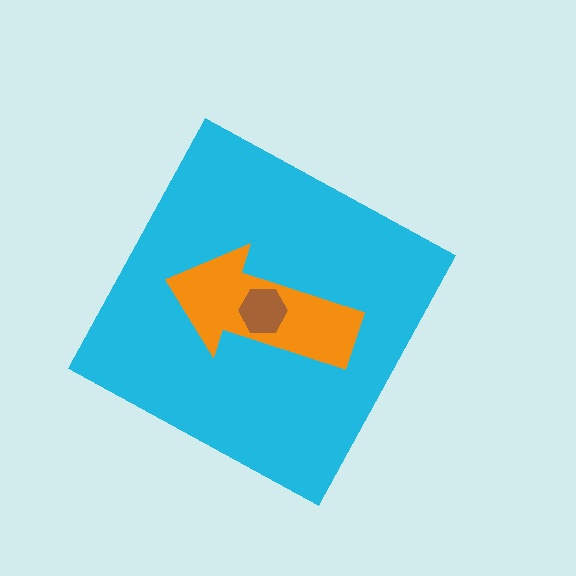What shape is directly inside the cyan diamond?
The orange arrow.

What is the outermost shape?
The cyan diamond.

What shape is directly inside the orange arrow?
The brown hexagon.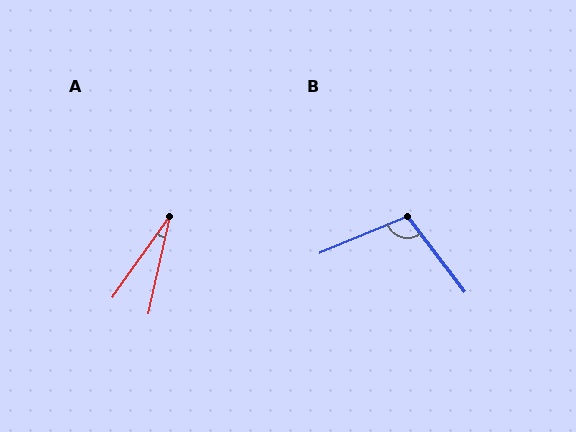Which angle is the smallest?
A, at approximately 23 degrees.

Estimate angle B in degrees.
Approximately 105 degrees.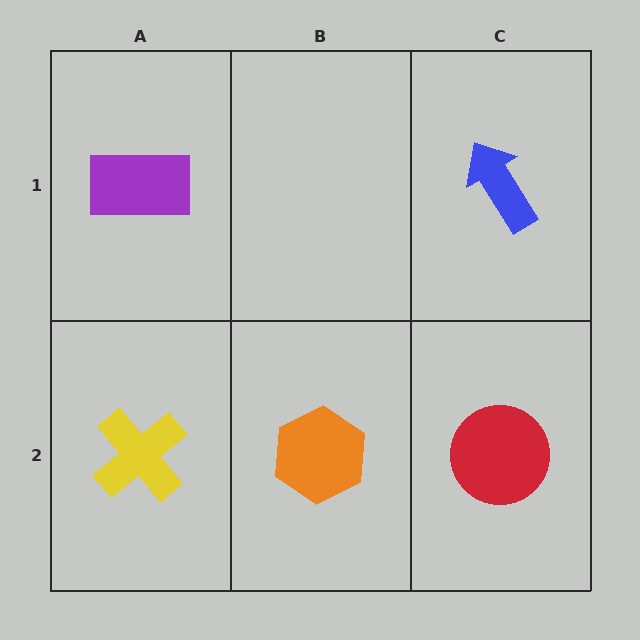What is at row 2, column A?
A yellow cross.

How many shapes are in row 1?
2 shapes.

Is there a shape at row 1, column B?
No, that cell is empty.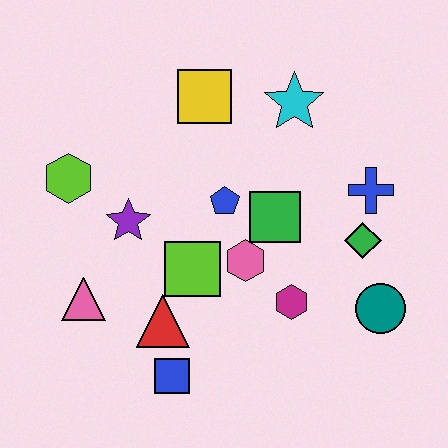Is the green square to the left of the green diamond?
Yes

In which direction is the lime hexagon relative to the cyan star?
The lime hexagon is to the left of the cyan star.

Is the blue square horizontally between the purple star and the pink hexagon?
Yes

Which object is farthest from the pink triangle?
The blue cross is farthest from the pink triangle.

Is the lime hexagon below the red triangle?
No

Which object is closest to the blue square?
The red triangle is closest to the blue square.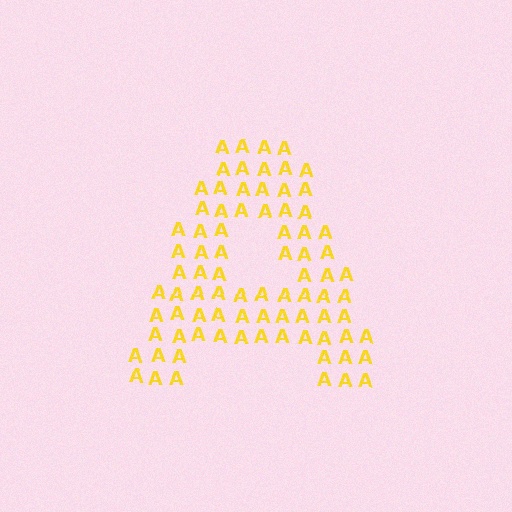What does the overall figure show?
The overall figure shows the letter A.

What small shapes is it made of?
It is made of small letter A's.